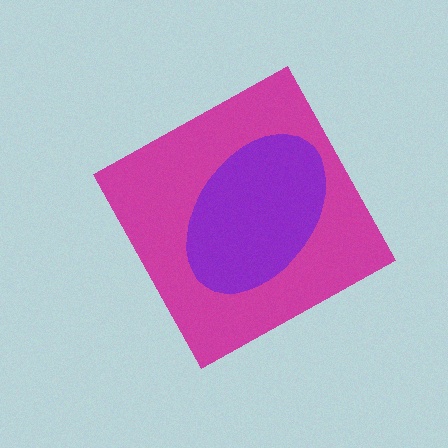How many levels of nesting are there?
2.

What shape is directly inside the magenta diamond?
The purple ellipse.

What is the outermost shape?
The magenta diamond.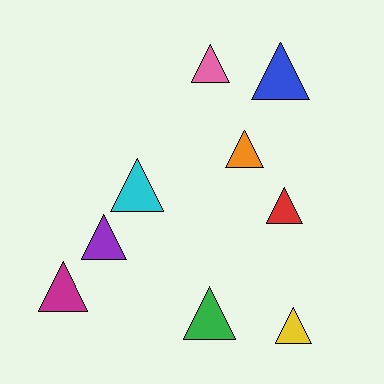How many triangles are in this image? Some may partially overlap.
There are 9 triangles.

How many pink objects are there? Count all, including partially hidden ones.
There is 1 pink object.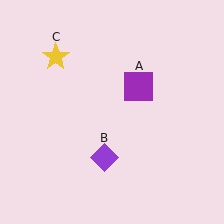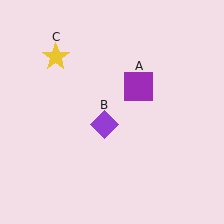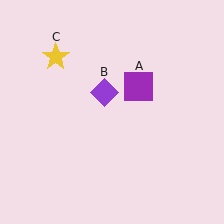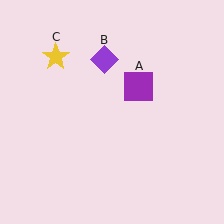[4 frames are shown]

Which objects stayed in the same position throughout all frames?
Purple square (object A) and yellow star (object C) remained stationary.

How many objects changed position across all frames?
1 object changed position: purple diamond (object B).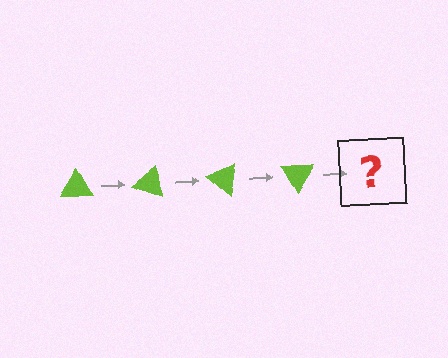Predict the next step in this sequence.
The next step is a lime triangle rotated 80 degrees.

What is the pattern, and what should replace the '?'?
The pattern is that the triangle rotates 20 degrees each step. The '?' should be a lime triangle rotated 80 degrees.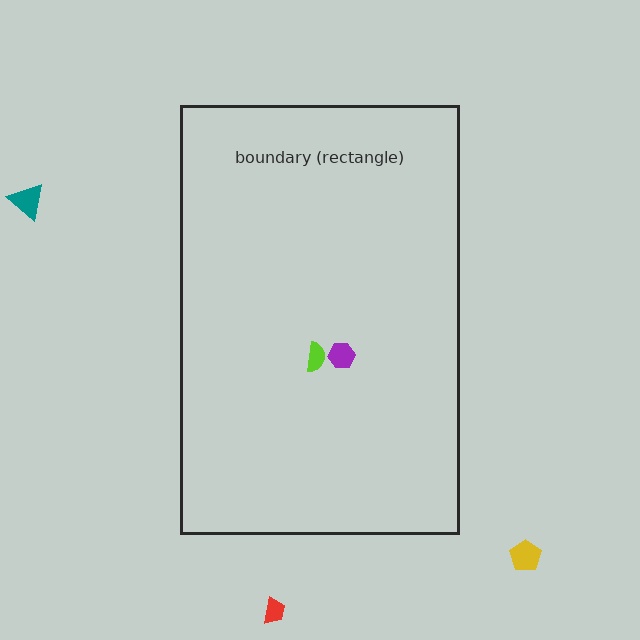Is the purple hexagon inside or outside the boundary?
Inside.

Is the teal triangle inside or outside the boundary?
Outside.